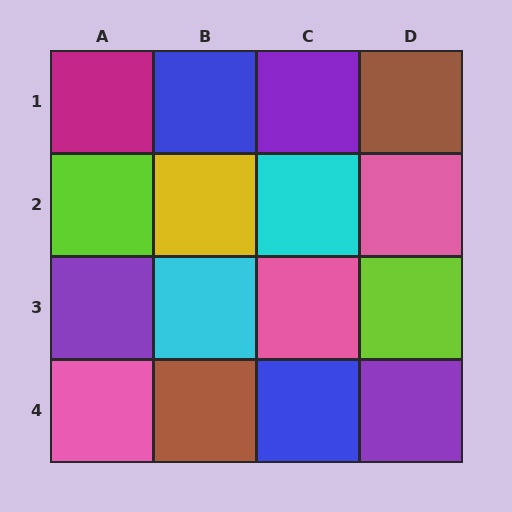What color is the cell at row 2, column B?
Yellow.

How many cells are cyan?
2 cells are cyan.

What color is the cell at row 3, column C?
Pink.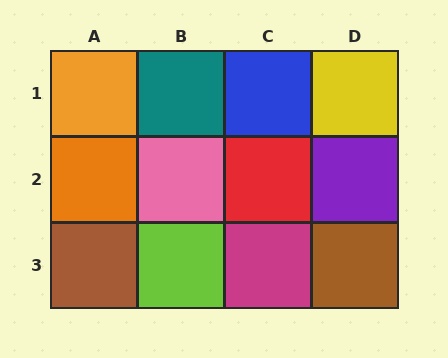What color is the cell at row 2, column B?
Pink.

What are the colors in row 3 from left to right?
Brown, lime, magenta, brown.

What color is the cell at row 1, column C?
Blue.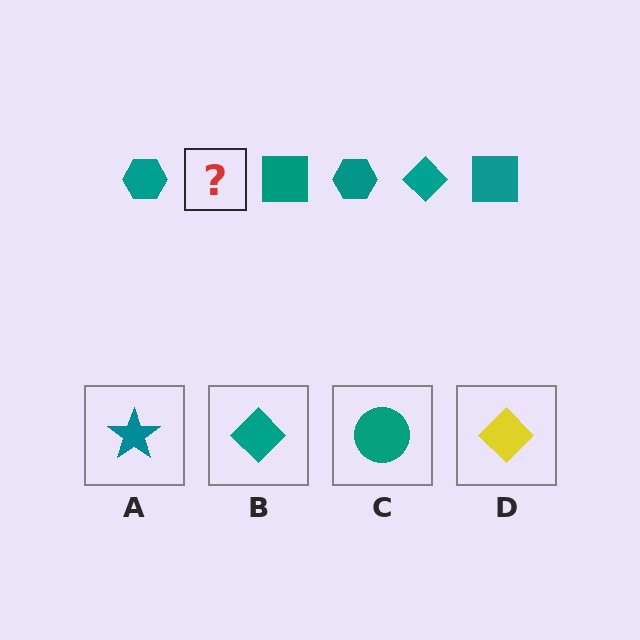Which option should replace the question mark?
Option B.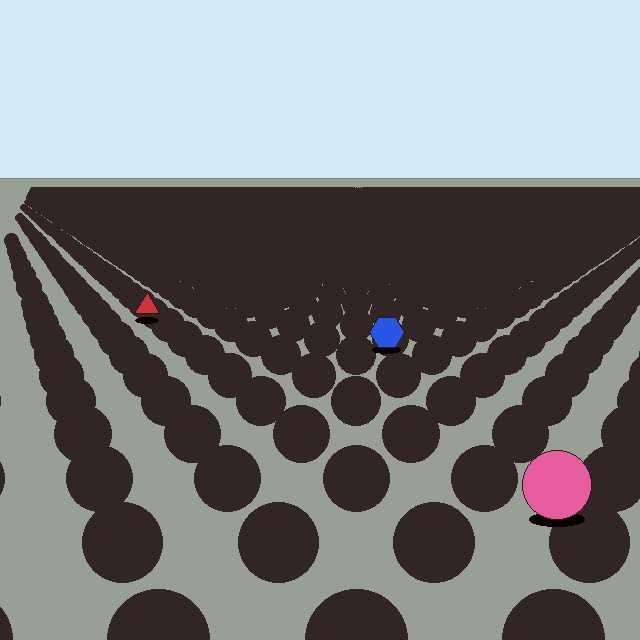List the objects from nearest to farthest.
From nearest to farthest: the pink circle, the blue hexagon, the red triangle.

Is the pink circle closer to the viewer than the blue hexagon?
Yes. The pink circle is closer — you can tell from the texture gradient: the ground texture is coarser near it.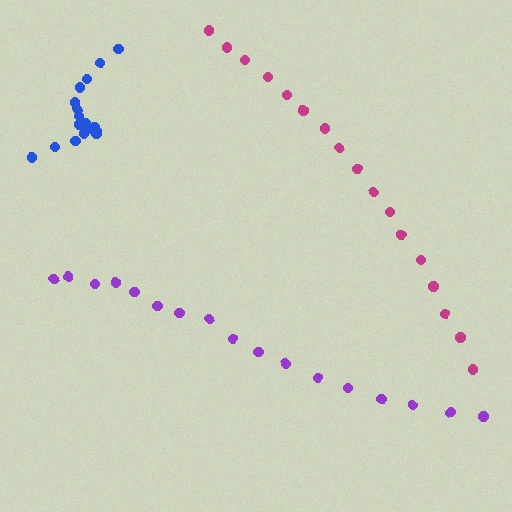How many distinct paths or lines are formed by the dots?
There are 3 distinct paths.